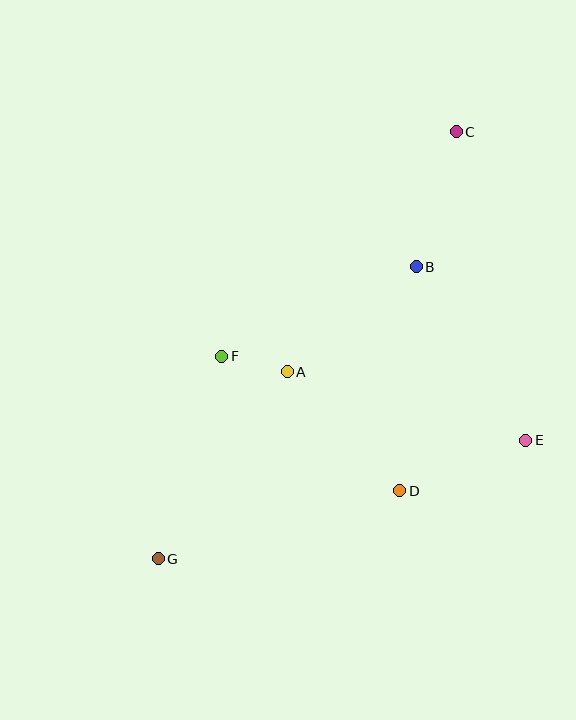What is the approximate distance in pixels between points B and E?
The distance between B and E is approximately 205 pixels.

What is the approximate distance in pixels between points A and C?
The distance between A and C is approximately 293 pixels.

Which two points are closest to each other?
Points A and F are closest to each other.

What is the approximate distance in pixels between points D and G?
The distance between D and G is approximately 251 pixels.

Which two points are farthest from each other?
Points C and G are farthest from each other.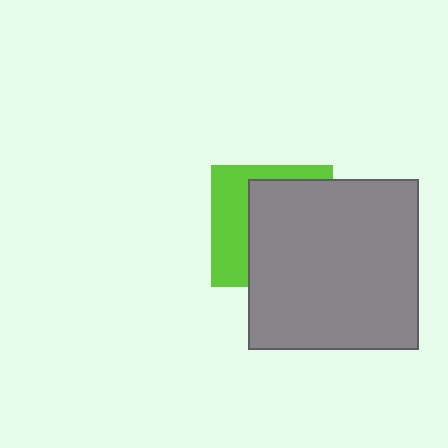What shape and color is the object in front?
The object in front is a gray square.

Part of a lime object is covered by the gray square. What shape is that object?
It is a square.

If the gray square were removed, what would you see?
You would see the complete lime square.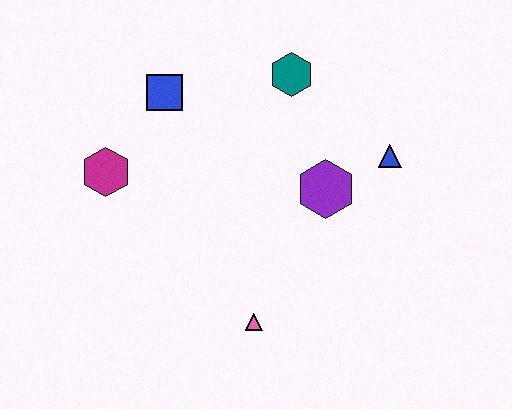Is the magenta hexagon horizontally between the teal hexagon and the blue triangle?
No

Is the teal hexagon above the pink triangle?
Yes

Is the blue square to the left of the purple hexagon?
Yes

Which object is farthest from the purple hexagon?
The magenta hexagon is farthest from the purple hexagon.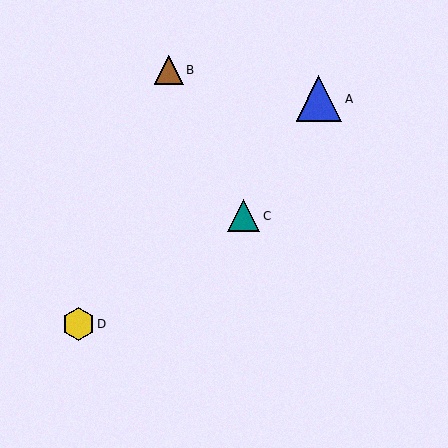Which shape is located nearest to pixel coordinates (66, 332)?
The yellow hexagon (labeled D) at (78, 324) is nearest to that location.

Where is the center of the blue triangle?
The center of the blue triangle is at (319, 99).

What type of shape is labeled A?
Shape A is a blue triangle.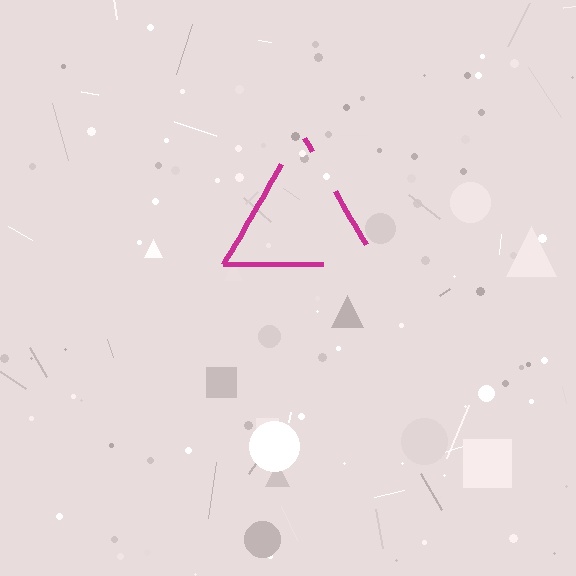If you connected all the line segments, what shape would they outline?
They would outline a triangle.